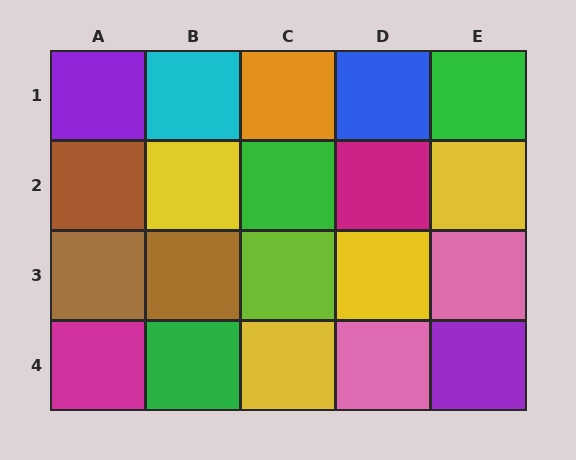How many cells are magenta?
2 cells are magenta.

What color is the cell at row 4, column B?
Green.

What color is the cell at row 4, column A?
Magenta.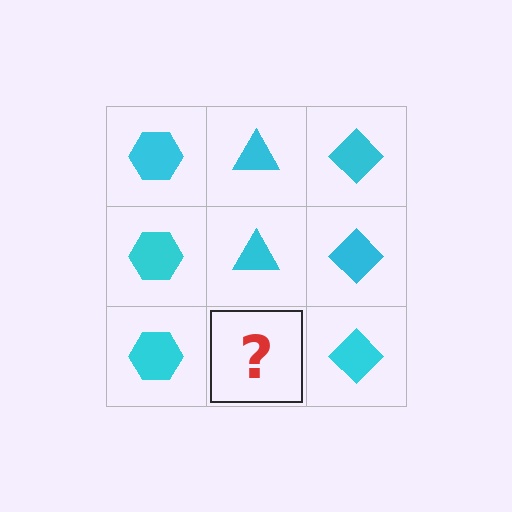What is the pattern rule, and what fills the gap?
The rule is that each column has a consistent shape. The gap should be filled with a cyan triangle.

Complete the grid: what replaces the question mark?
The question mark should be replaced with a cyan triangle.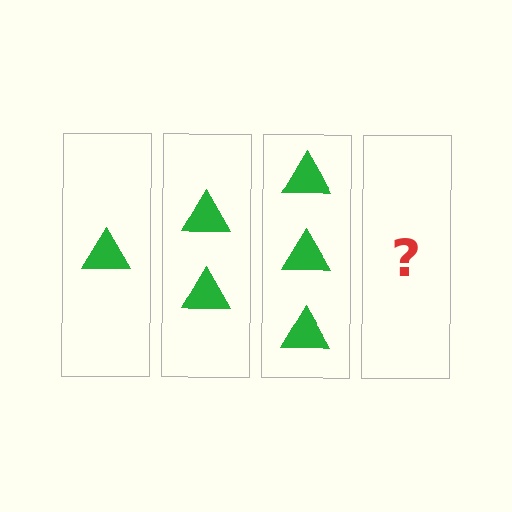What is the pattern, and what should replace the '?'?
The pattern is that each step adds one more triangle. The '?' should be 4 triangles.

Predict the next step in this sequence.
The next step is 4 triangles.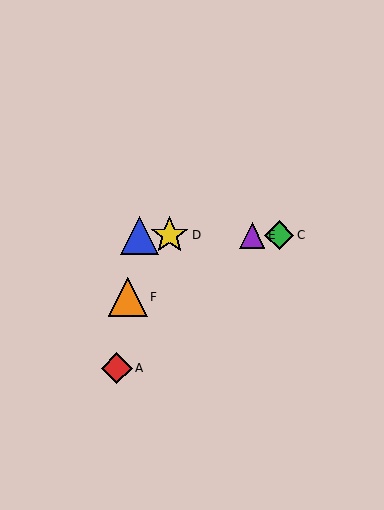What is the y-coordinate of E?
Object E is at y≈235.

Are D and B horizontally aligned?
Yes, both are at y≈235.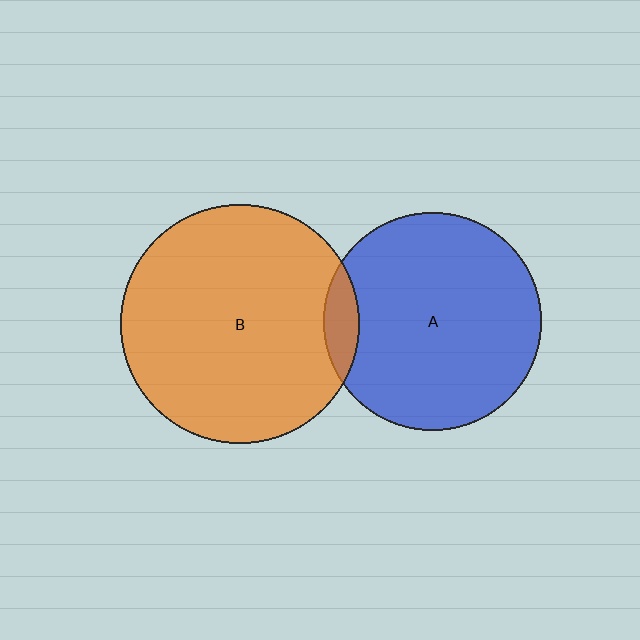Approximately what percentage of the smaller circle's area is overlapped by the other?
Approximately 10%.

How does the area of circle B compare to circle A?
Approximately 1.2 times.